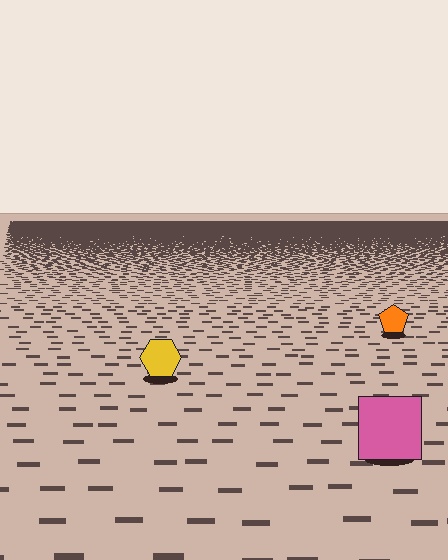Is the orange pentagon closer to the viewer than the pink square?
No. The pink square is closer — you can tell from the texture gradient: the ground texture is coarser near it.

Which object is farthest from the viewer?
The orange pentagon is farthest from the viewer. It appears smaller and the ground texture around it is denser.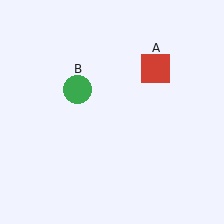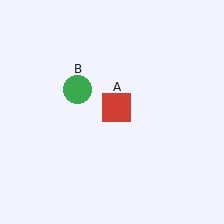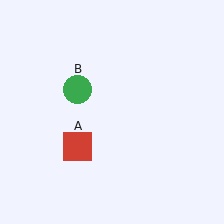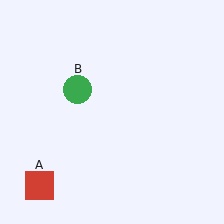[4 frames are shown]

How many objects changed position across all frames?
1 object changed position: red square (object A).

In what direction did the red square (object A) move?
The red square (object A) moved down and to the left.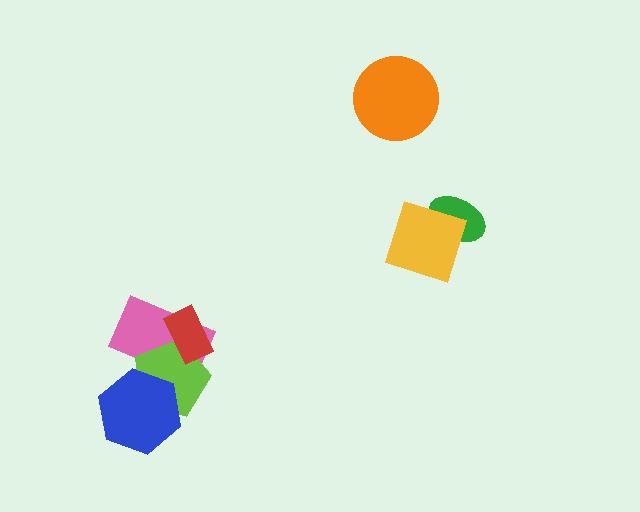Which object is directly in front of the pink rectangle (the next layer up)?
The lime pentagon is directly in front of the pink rectangle.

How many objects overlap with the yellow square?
1 object overlaps with the yellow square.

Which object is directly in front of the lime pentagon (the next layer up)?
The red rectangle is directly in front of the lime pentagon.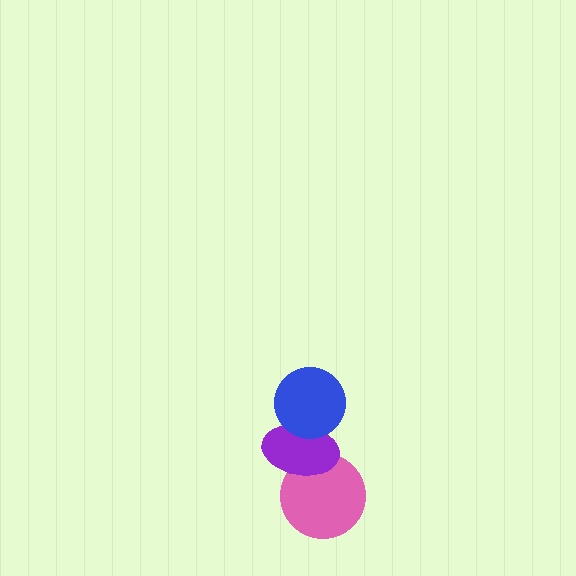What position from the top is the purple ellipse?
The purple ellipse is 2nd from the top.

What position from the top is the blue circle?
The blue circle is 1st from the top.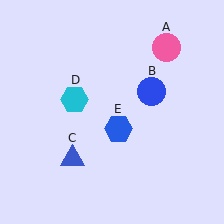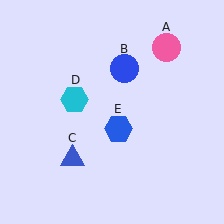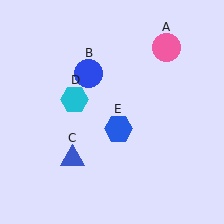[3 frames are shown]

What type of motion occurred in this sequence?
The blue circle (object B) rotated counterclockwise around the center of the scene.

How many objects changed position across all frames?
1 object changed position: blue circle (object B).